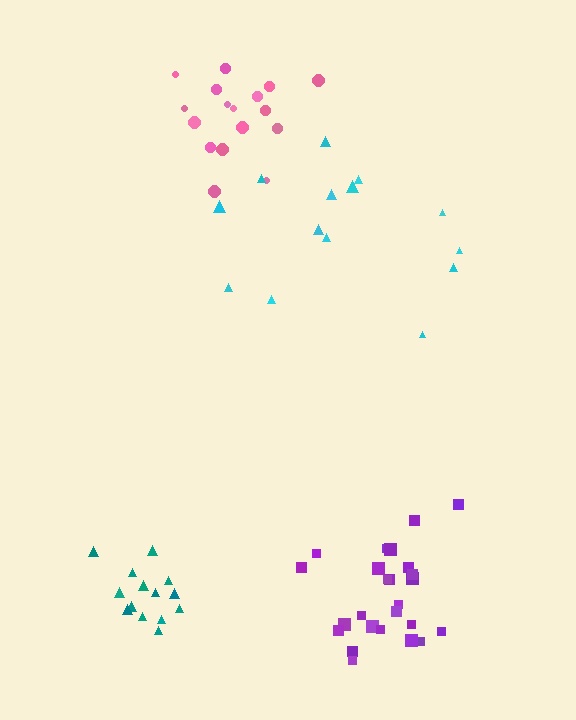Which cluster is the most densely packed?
Teal.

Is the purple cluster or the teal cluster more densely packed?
Teal.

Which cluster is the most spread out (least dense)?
Cyan.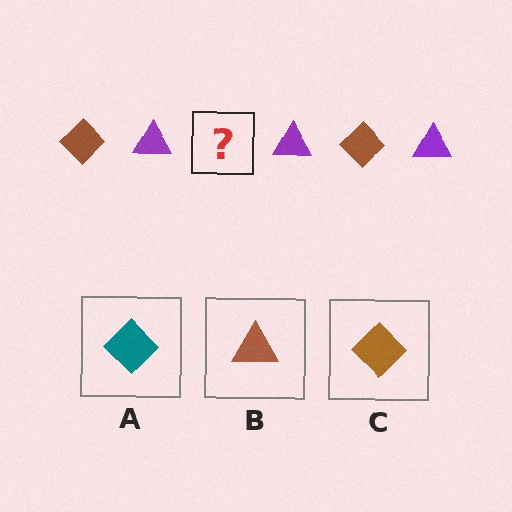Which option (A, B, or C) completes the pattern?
C.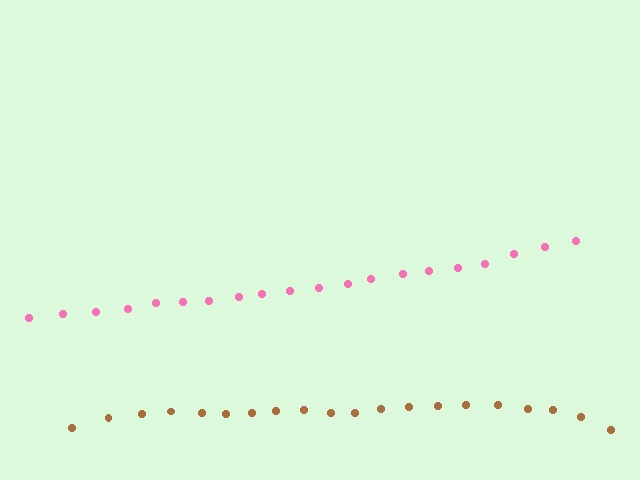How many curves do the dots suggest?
There are 2 distinct paths.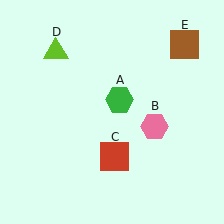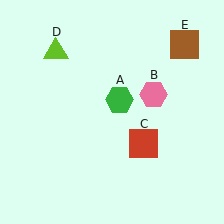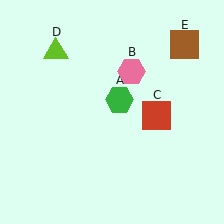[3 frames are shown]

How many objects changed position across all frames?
2 objects changed position: pink hexagon (object B), red square (object C).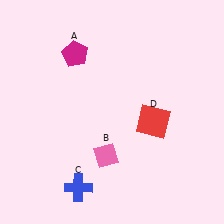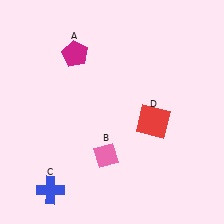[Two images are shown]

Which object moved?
The blue cross (C) moved left.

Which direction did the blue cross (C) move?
The blue cross (C) moved left.